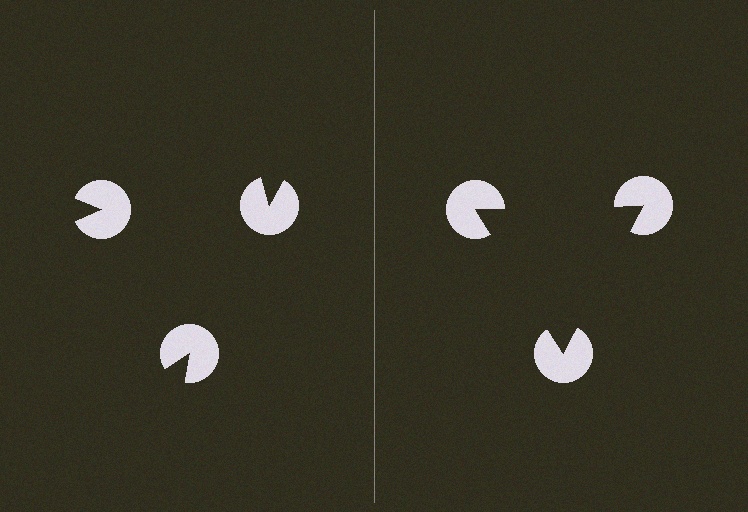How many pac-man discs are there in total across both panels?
6 — 3 on each side.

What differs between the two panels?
The pac-man discs are positioned identically on both sides; only the wedge orientations differ. On the right they align to a triangle; on the left they are misaligned.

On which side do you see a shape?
An illusory triangle appears on the right side. On the left side the wedge cuts are rotated, so no coherent shape forms.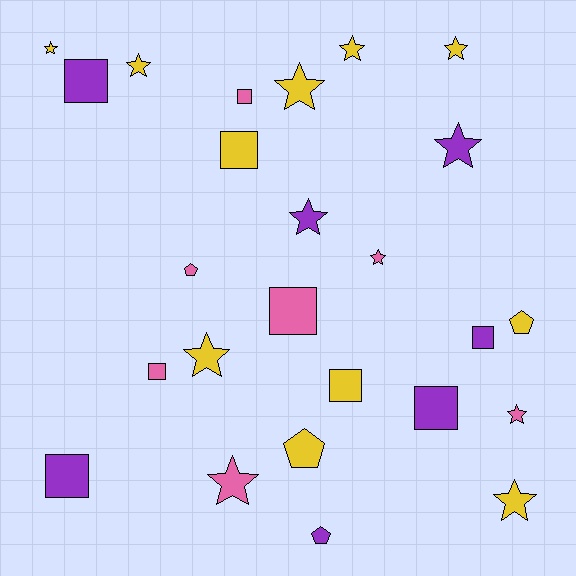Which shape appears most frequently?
Star, with 12 objects.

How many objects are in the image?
There are 25 objects.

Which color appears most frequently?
Yellow, with 11 objects.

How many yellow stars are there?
There are 7 yellow stars.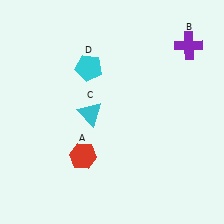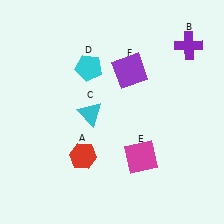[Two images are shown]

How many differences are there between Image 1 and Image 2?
There are 2 differences between the two images.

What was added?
A magenta square (E), a purple square (F) were added in Image 2.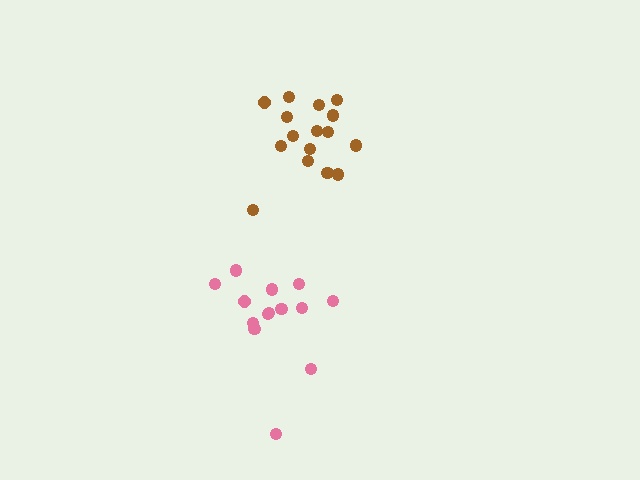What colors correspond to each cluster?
The clusters are colored: pink, brown.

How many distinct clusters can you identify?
There are 2 distinct clusters.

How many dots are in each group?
Group 1: 14 dots, Group 2: 16 dots (30 total).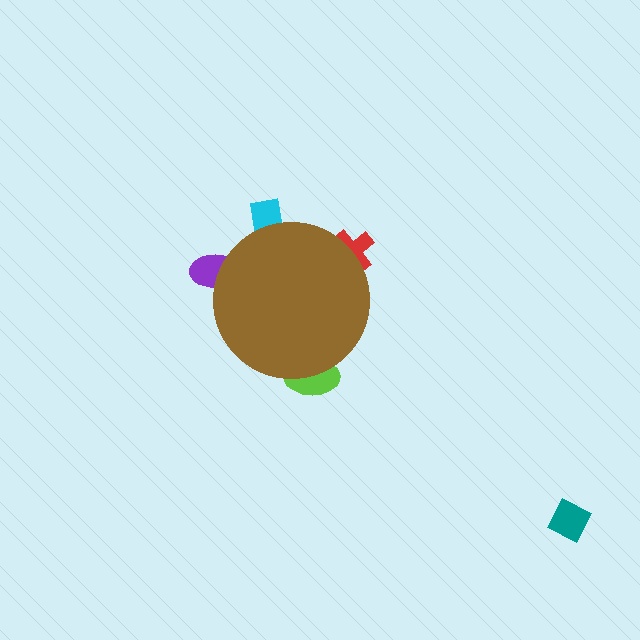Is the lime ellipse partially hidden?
Yes, the lime ellipse is partially hidden behind the brown circle.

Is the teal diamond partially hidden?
No, the teal diamond is fully visible.